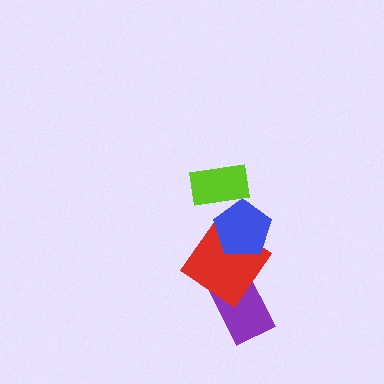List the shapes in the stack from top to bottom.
From top to bottom: the lime rectangle, the blue pentagon, the red diamond, the purple rectangle.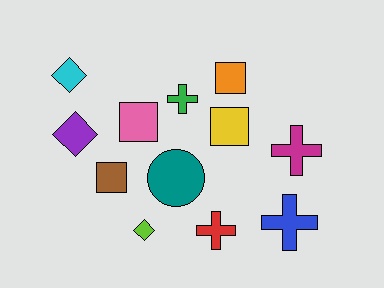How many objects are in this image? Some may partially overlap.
There are 12 objects.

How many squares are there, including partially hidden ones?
There are 4 squares.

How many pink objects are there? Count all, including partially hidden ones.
There is 1 pink object.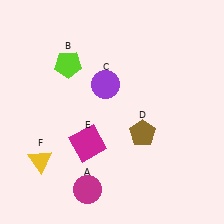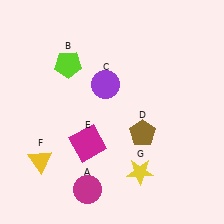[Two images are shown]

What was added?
A yellow star (G) was added in Image 2.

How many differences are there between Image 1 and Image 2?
There is 1 difference between the two images.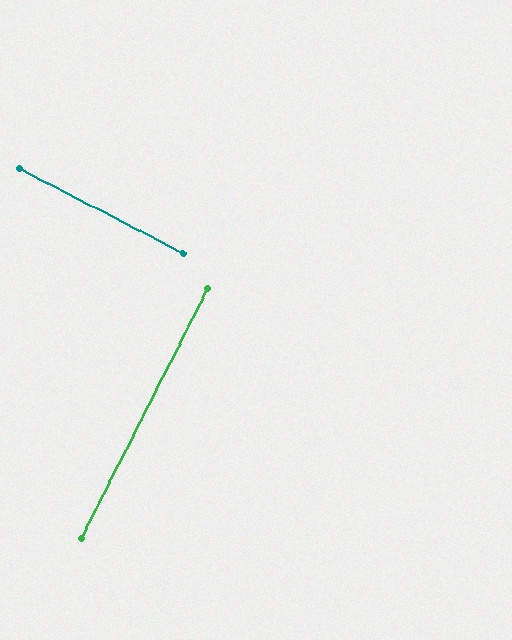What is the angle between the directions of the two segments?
Approximately 90 degrees.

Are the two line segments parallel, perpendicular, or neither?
Perpendicular — they meet at approximately 90°.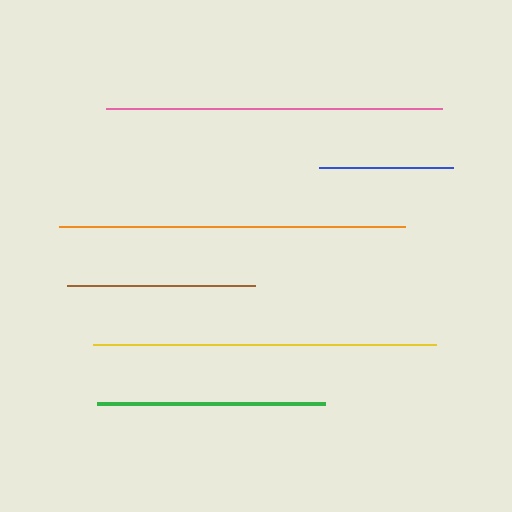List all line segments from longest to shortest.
From longest to shortest: orange, yellow, pink, green, brown, blue.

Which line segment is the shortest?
The blue line is the shortest at approximately 134 pixels.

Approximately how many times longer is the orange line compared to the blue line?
The orange line is approximately 2.6 times the length of the blue line.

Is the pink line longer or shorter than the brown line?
The pink line is longer than the brown line.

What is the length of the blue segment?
The blue segment is approximately 134 pixels long.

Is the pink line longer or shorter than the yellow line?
The yellow line is longer than the pink line.